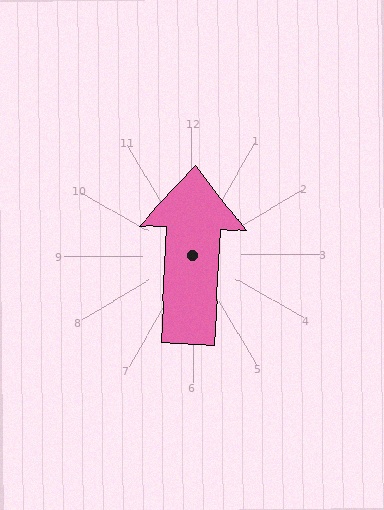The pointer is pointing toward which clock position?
Roughly 12 o'clock.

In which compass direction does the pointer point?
North.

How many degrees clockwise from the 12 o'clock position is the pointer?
Approximately 3 degrees.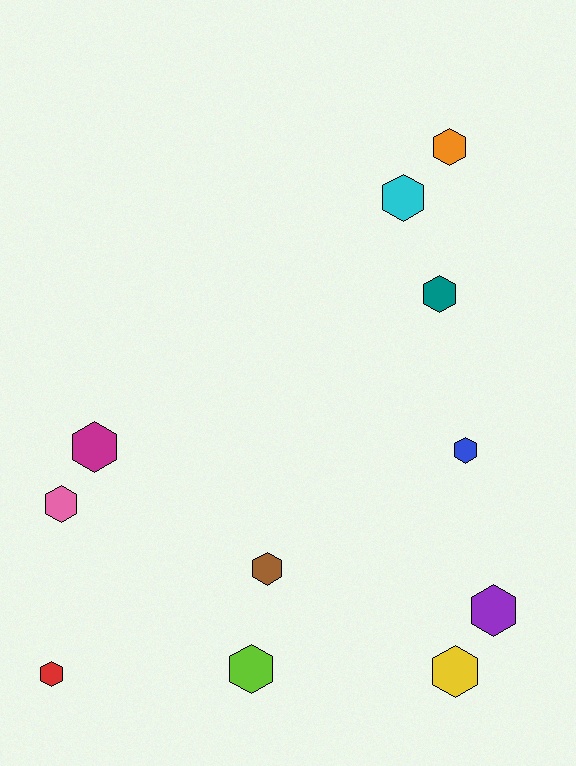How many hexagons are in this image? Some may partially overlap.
There are 11 hexagons.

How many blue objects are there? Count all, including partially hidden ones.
There is 1 blue object.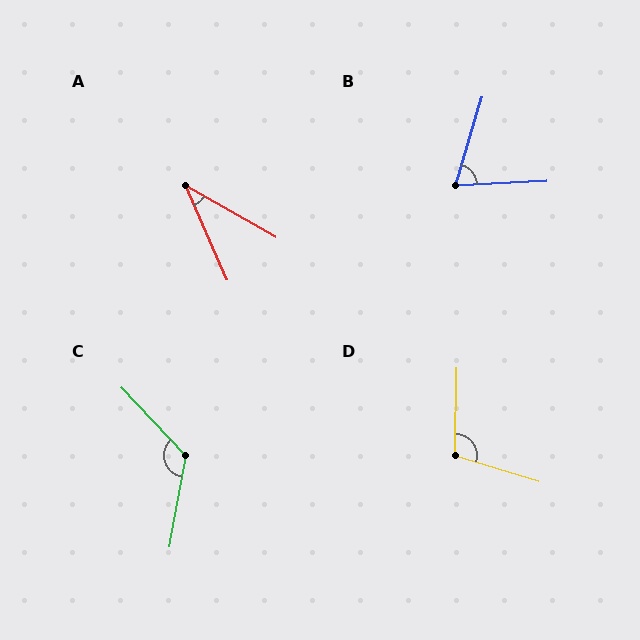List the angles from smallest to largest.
A (37°), B (71°), D (106°), C (127°).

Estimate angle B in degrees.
Approximately 71 degrees.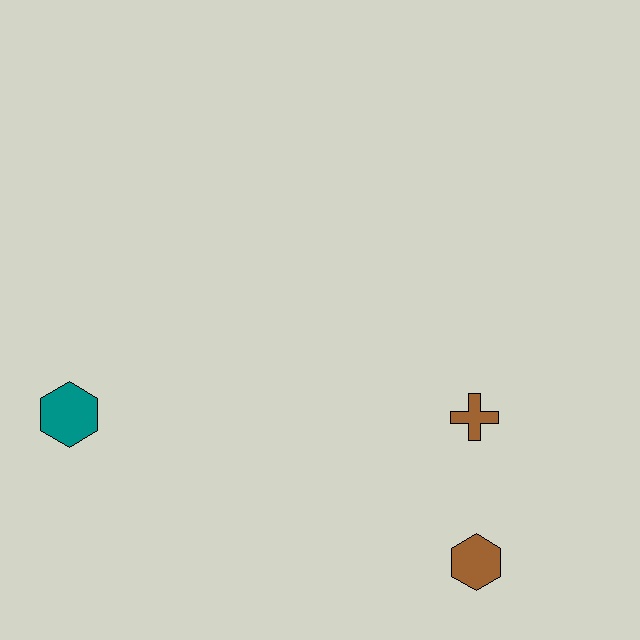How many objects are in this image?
There are 3 objects.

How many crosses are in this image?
There is 1 cross.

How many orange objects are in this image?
There are no orange objects.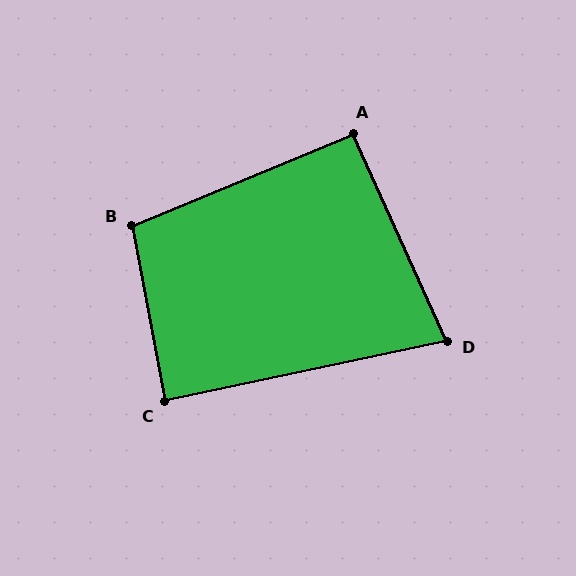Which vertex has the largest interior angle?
B, at approximately 102 degrees.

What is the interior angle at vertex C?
Approximately 88 degrees (approximately right).